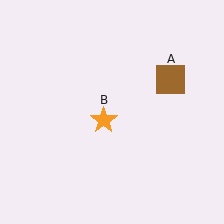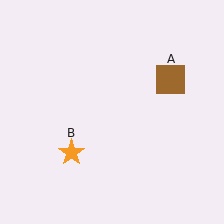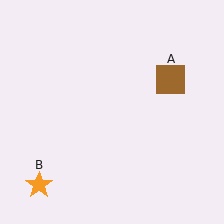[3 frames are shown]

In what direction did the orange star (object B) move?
The orange star (object B) moved down and to the left.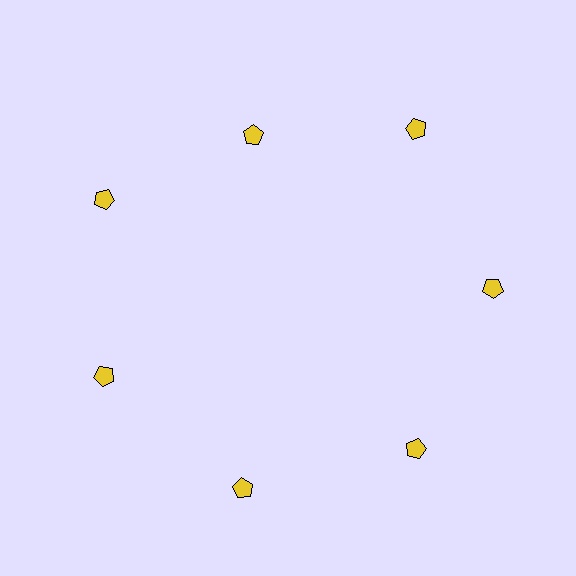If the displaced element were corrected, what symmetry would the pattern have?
It would have 7-fold rotational symmetry — the pattern would map onto itself every 51 degrees.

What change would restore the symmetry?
The symmetry would be restored by moving it outward, back onto the ring so that all 7 pentagons sit at equal angles and equal distance from the center.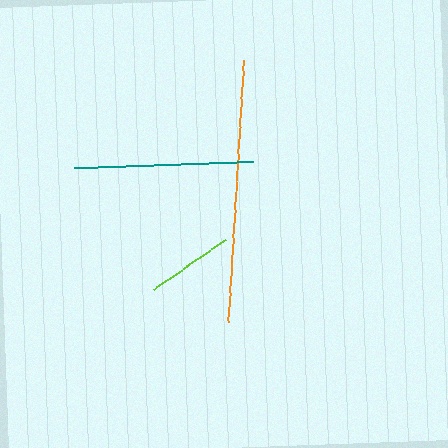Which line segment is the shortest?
The lime line is the shortest at approximately 86 pixels.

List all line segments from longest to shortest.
From longest to shortest: orange, teal, lime.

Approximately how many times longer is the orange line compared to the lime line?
The orange line is approximately 3.0 times the length of the lime line.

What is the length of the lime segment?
The lime segment is approximately 86 pixels long.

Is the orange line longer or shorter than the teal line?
The orange line is longer than the teal line.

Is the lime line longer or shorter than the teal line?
The teal line is longer than the lime line.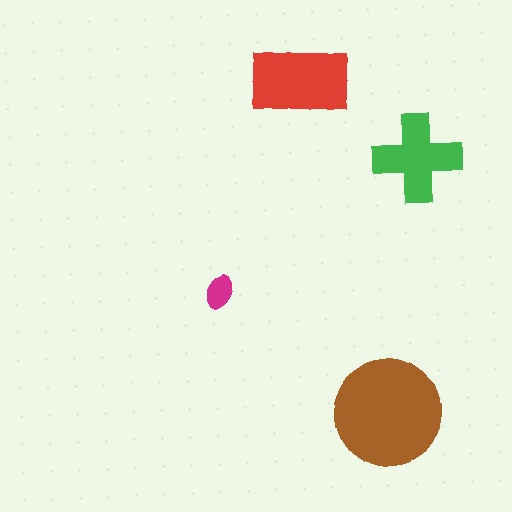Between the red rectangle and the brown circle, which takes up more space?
The brown circle.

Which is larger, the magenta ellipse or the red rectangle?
The red rectangle.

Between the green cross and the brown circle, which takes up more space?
The brown circle.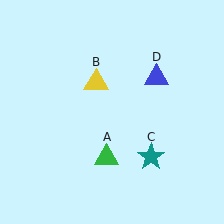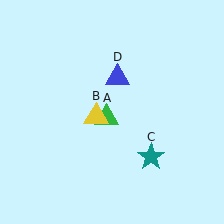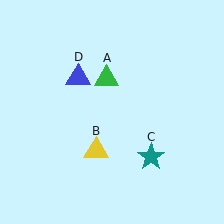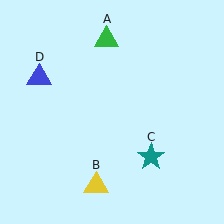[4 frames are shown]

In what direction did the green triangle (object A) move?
The green triangle (object A) moved up.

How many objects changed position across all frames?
3 objects changed position: green triangle (object A), yellow triangle (object B), blue triangle (object D).